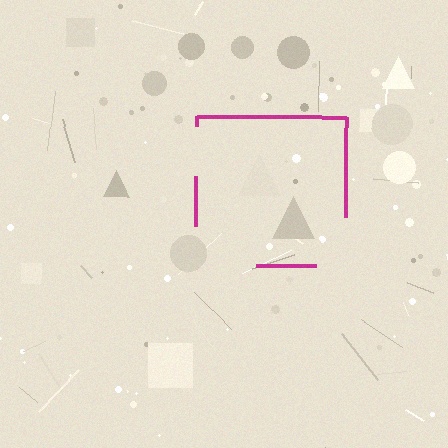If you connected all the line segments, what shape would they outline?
They would outline a square.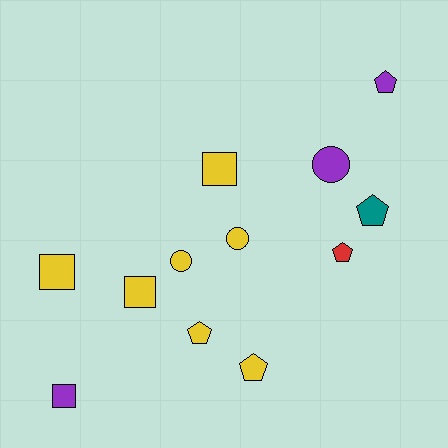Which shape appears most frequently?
Pentagon, with 5 objects.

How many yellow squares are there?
There are 3 yellow squares.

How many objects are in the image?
There are 12 objects.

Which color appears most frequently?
Yellow, with 7 objects.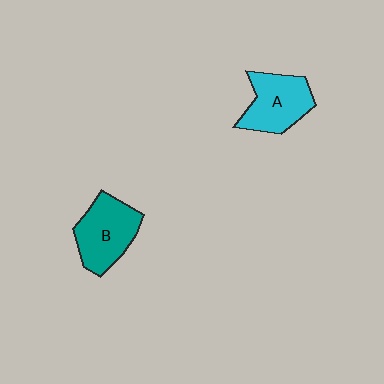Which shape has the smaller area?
Shape A (cyan).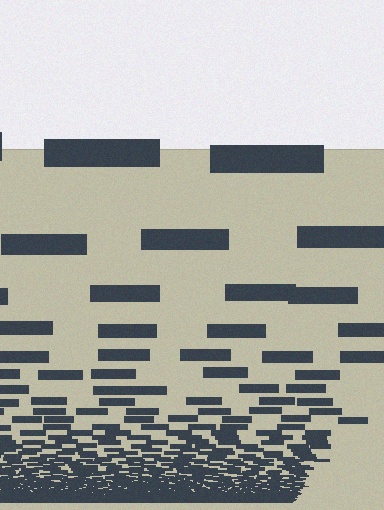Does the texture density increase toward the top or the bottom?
Density increases toward the bottom.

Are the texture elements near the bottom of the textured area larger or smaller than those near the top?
Smaller. The gradient is inverted — elements near the bottom are smaller and denser.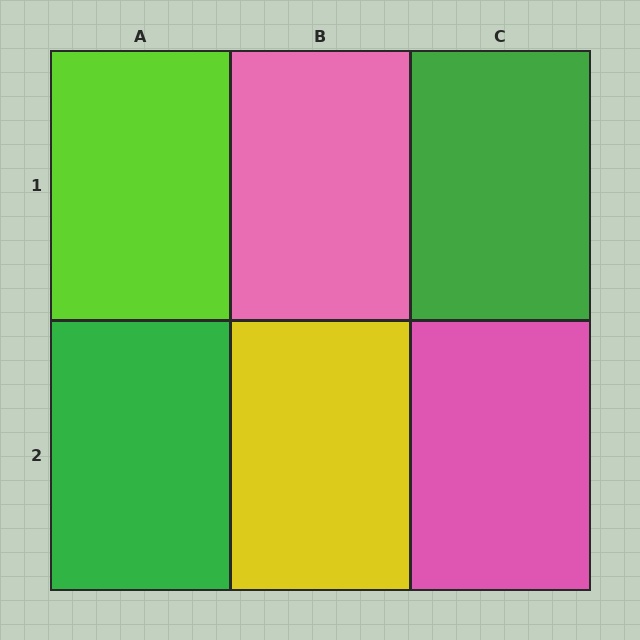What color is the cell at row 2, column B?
Yellow.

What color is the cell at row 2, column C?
Pink.